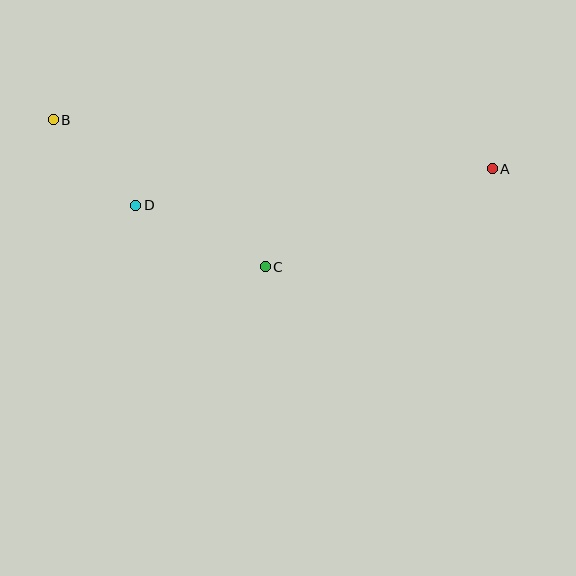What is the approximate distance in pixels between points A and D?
The distance between A and D is approximately 358 pixels.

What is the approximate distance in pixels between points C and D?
The distance between C and D is approximately 143 pixels.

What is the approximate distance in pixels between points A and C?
The distance between A and C is approximately 247 pixels.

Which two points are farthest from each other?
Points A and B are farthest from each other.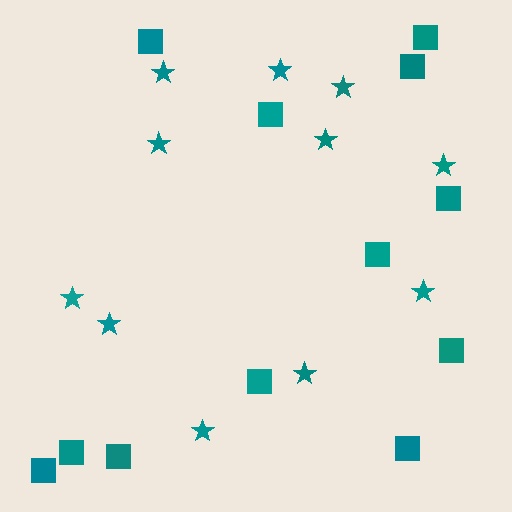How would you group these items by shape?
There are 2 groups: one group of stars (11) and one group of squares (12).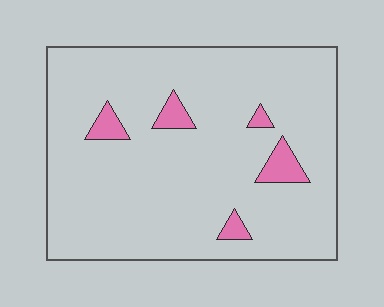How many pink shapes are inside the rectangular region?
5.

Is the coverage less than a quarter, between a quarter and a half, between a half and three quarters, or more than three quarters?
Less than a quarter.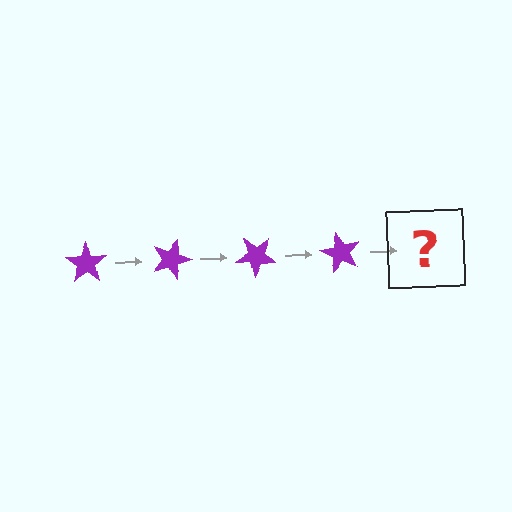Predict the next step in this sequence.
The next step is a purple star rotated 80 degrees.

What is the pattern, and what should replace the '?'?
The pattern is that the star rotates 20 degrees each step. The '?' should be a purple star rotated 80 degrees.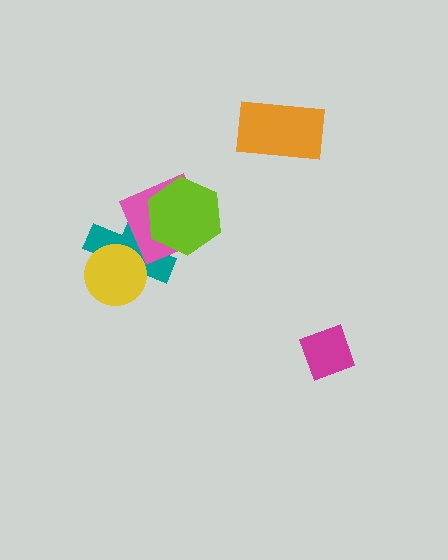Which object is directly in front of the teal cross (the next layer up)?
The yellow circle is directly in front of the teal cross.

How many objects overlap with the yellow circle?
1 object overlaps with the yellow circle.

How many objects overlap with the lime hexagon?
2 objects overlap with the lime hexagon.